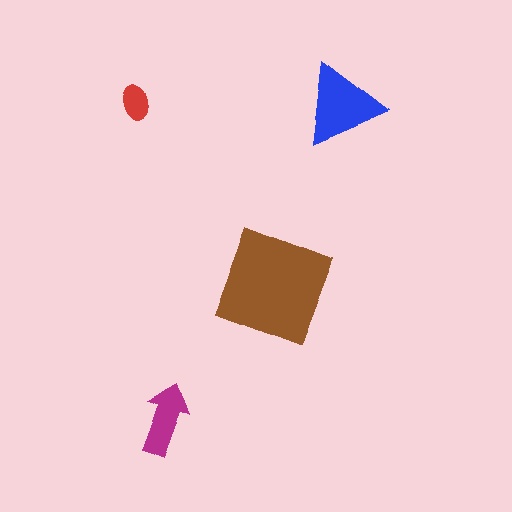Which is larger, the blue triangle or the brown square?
The brown square.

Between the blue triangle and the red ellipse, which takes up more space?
The blue triangle.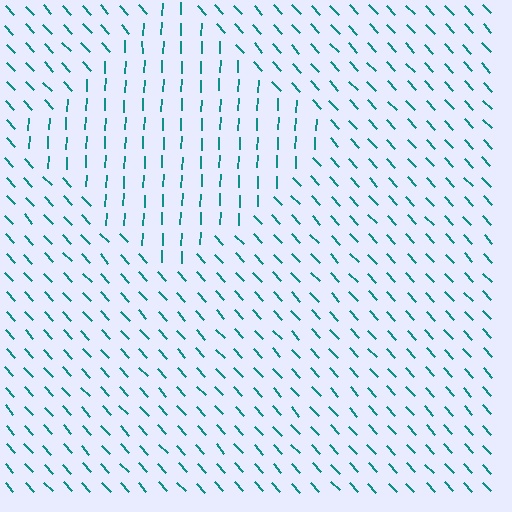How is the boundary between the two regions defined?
The boundary is defined purely by a change in line orientation (approximately 45 degrees difference). All lines are the same color and thickness.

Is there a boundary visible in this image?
Yes, there is a texture boundary formed by a change in line orientation.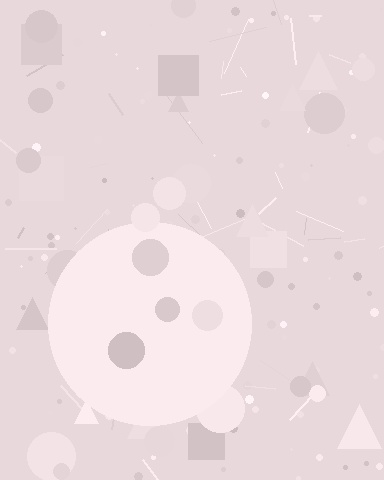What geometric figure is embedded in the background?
A circle is embedded in the background.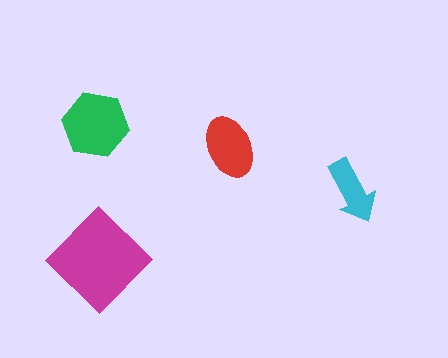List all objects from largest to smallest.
The magenta diamond, the green hexagon, the red ellipse, the cyan arrow.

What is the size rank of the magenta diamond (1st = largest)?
1st.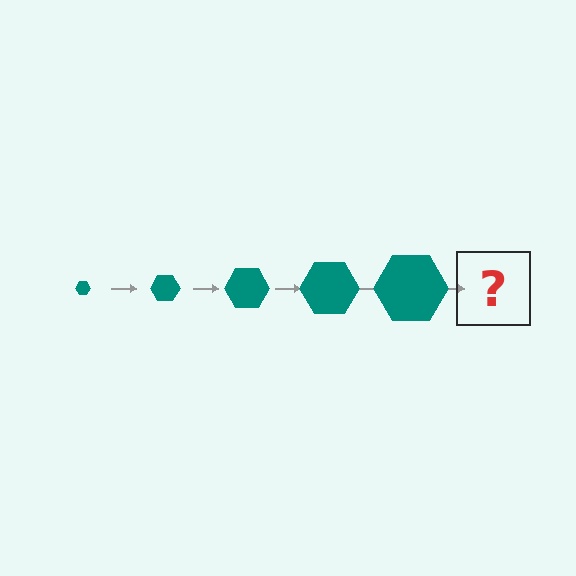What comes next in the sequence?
The next element should be a teal hexagon, larger than the previous one.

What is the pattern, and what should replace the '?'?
The pattern is that the hexagon gets progressively larger each step. The '?' should be a teal hexagon, larger than the previous one.